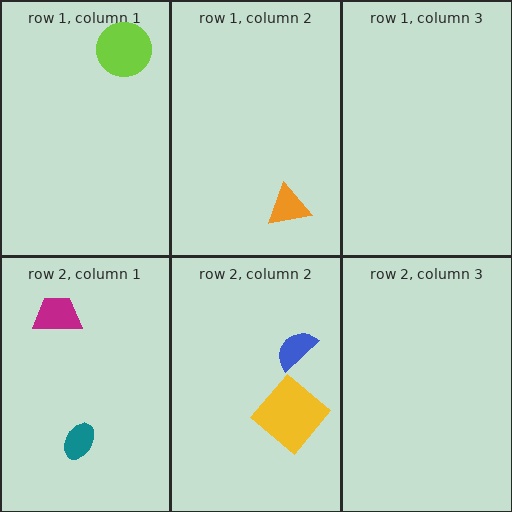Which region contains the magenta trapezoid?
The row 2, column 1 region.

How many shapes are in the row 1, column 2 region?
1.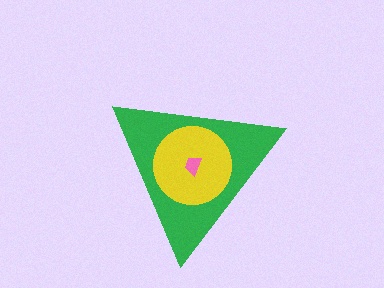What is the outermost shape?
The green triangle.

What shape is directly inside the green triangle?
The yellow circle.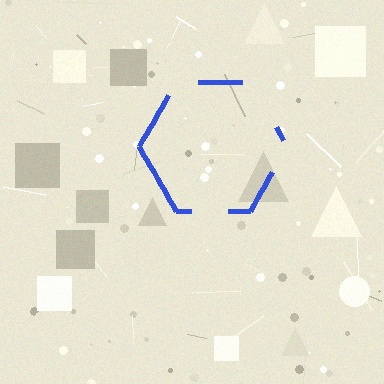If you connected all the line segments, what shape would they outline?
They would outline a hexagon.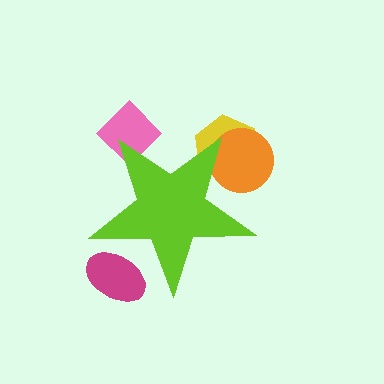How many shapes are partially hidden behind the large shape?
4 shapes are partially hidden.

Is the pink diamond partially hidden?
Yes, the pink diamond is partially hidden behind the lime star.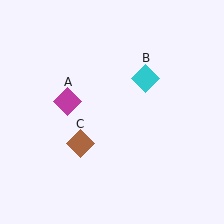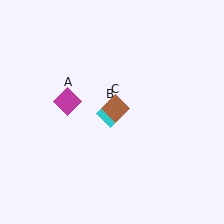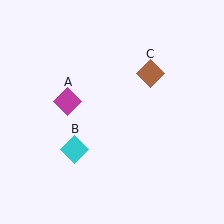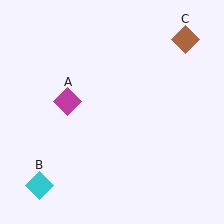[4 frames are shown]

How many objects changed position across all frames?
2 objects changed position: cyan diamond (object B), brown diamond (object C).